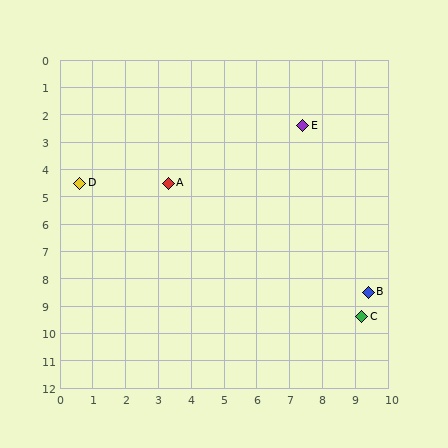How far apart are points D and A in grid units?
Points D and A are about 2.7 grid units apart.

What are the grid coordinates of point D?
Point D is at approximately (0.6, 4.5).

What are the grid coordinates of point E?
Point E is at approximately (7.4, 2.4).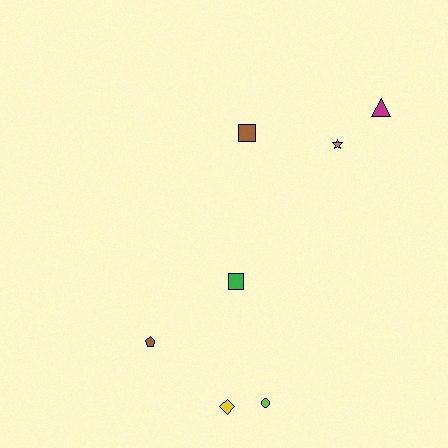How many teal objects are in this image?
There are no teal objects.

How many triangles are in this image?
There is 1 triangle.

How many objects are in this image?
There are 7 objects.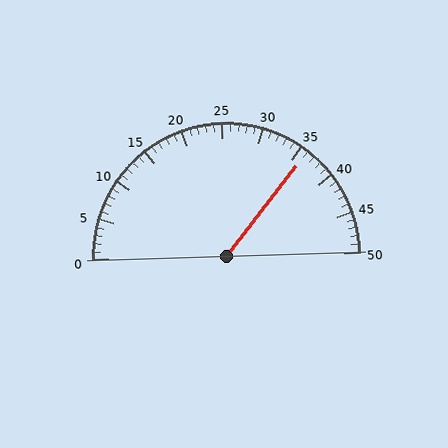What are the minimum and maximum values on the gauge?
The gauge ranges from 0 to 50.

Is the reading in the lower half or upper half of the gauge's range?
The reading is in the upper half of the range (0 to 50).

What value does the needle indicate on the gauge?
The needle indicates approximately 36.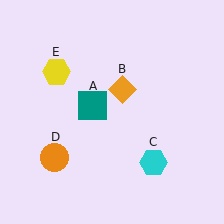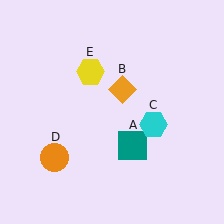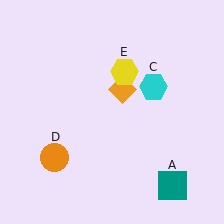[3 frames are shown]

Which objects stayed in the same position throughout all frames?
Orange diamond (object B) and orange circle (object D) remained stationary.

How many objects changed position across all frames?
3 objects changed position: teal square (object A), cyan hexagon (object C), yellow hexagon (object E).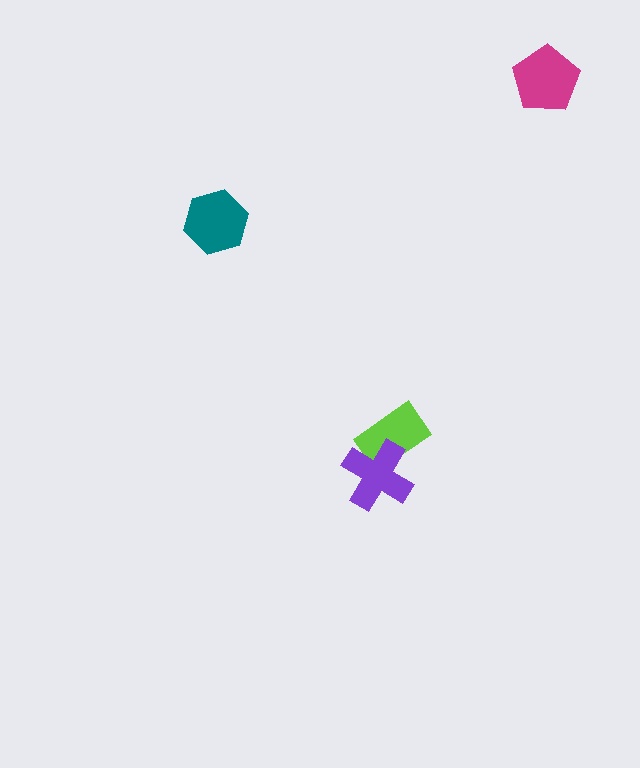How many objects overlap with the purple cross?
1 object overlaps with the purple cross.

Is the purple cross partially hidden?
No, no other shape covers it.